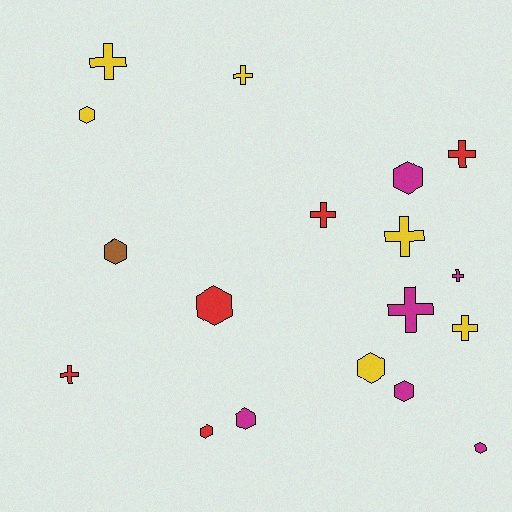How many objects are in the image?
There are 18 objects.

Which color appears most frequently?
Magenta, with 6 objects.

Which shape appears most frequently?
Hexagon, with 9 objects.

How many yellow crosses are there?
There are 4 yellow crosses.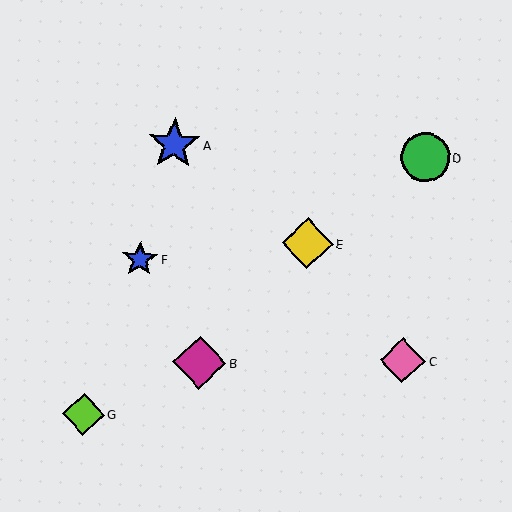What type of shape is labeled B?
Shape B is a magenta diamond.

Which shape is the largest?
The magenta diamond (labeled B) is the largest.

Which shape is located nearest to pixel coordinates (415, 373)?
The pink diamond (labeled C) at (403, 361) is nearest to that location.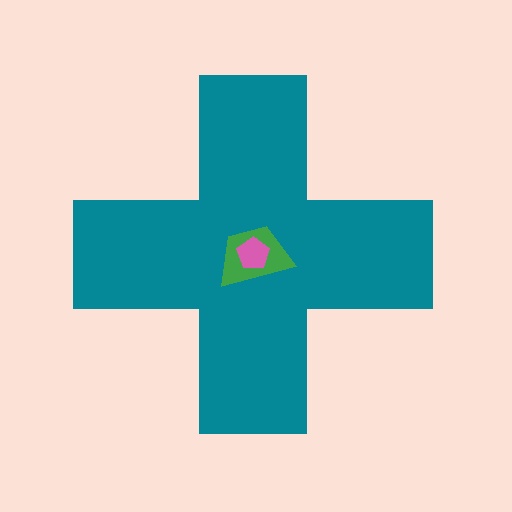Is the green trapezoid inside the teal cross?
Yes.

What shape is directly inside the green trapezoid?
The pink pentagon.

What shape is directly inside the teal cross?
The green trapezoid.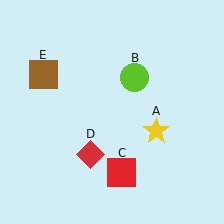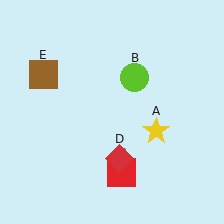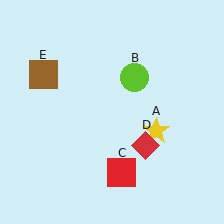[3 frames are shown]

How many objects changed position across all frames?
1 object changed position: red diamond (object D).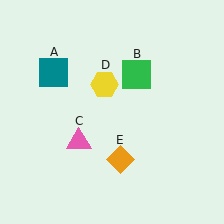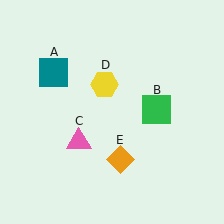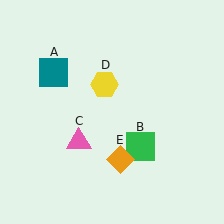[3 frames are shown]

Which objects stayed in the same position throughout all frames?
Teal square (object A) and pink triangle (object C) and yellow hexagon (object D) and orange diamond (object E) remained stationary.